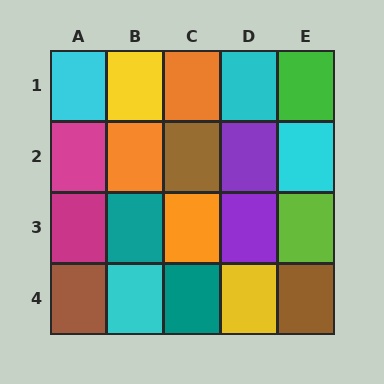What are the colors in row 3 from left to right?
Magenta, teal, orange, purple, lime.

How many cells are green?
1 cell is green.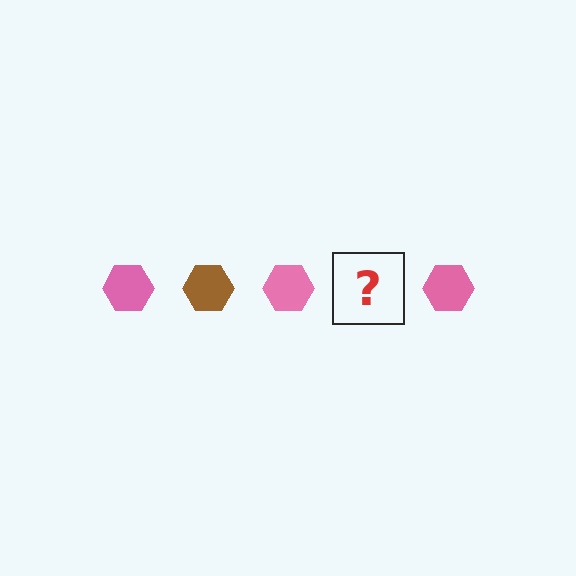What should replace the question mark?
The question mark should be replaced with a brown hexagon.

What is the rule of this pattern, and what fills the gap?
The rule is that the pattern cycles through pink, brown hexagons. The gap should be filled with a brown hexagon.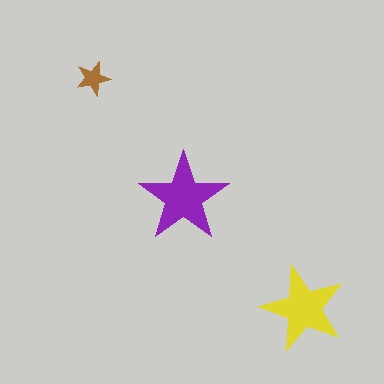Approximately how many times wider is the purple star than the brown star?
About 2.5 times wider.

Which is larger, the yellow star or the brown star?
The yellow one.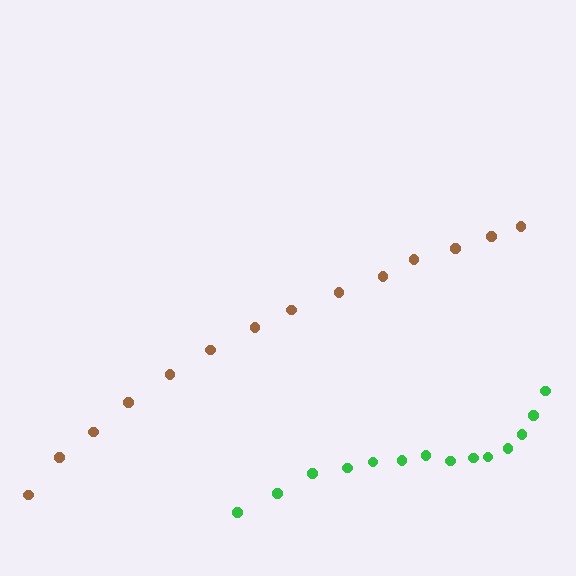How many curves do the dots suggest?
There are 2 distinct paths.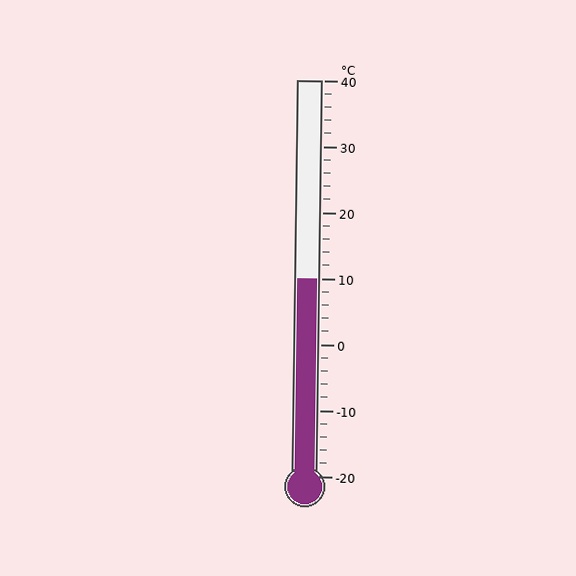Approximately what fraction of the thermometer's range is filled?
The thermometer is filled to approximately 50% of its range.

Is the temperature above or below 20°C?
The temperature is below 20°C.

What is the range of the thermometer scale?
The thermometer scale ranges from -20°C to 40°C.